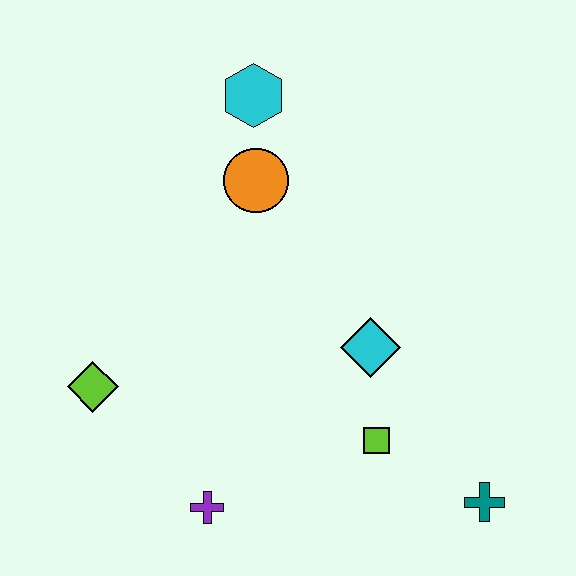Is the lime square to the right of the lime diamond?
Yes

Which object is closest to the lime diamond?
The purple cross is closest to the lime diamond.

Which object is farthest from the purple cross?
The cyan hexagon is farthest from the purple cross.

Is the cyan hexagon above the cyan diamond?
Yes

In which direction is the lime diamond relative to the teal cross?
The lime diamond is to the left of the teal cross.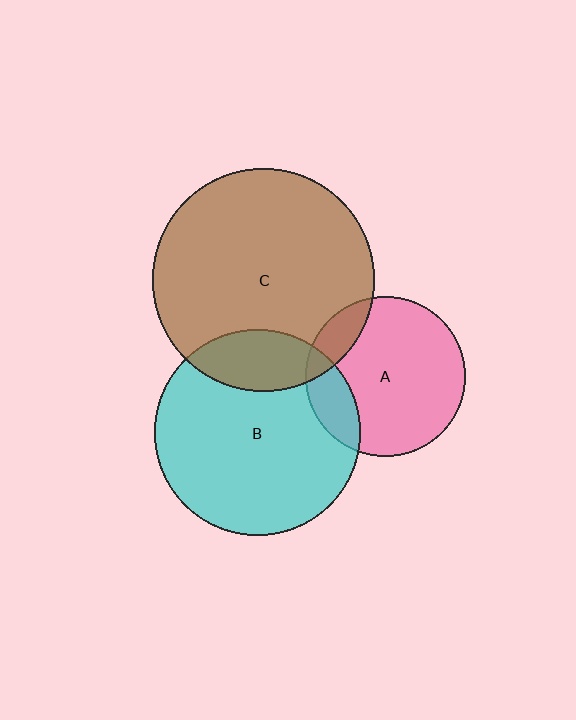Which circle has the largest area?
Circle C (brown).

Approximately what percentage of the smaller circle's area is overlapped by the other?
Approximately 20%.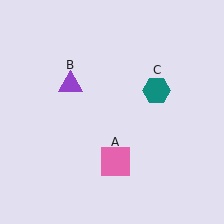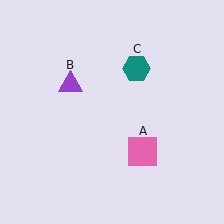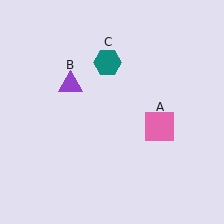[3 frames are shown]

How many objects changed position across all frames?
2 objects changed position: pink square (object A), teal hexagon (object C).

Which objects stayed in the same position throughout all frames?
Purple triangle (object B) remained stationary.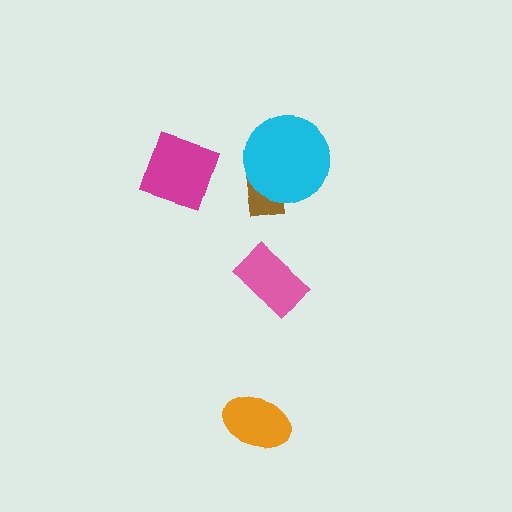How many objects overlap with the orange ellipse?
0 objects overlap with the orange ellipse.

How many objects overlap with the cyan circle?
1 object overlaps with the cyan circle.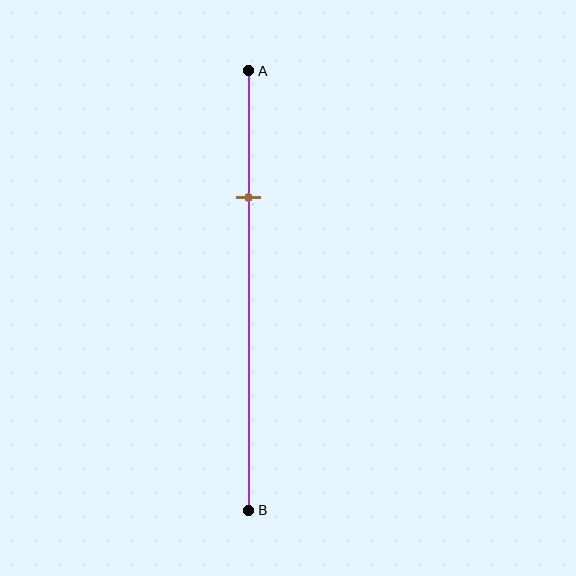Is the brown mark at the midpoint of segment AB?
No, the mark is at about 30% from A, not at the 50% midpoint.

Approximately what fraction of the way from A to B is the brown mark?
The brown mark is approximately 30% of the way from A to B.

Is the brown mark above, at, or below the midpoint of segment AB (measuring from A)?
The brown mark is above the midpoint of segment AB.